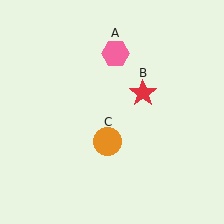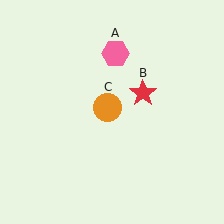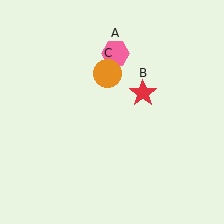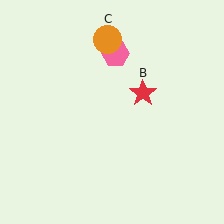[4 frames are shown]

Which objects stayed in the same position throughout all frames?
Pink hexagon (object A) and red star (object B) remained stationary.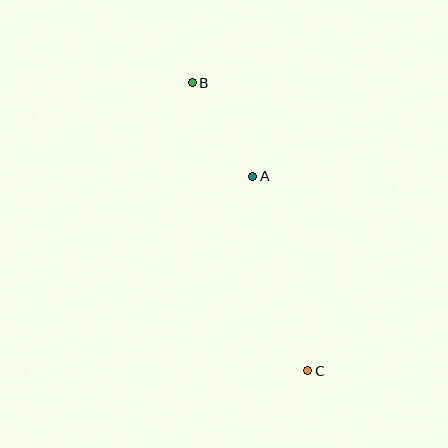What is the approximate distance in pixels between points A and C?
The distance between A and C is approximately 202 pixels.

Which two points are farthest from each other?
Points B and C are farthest from each other.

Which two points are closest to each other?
Points A and B are closest to each other.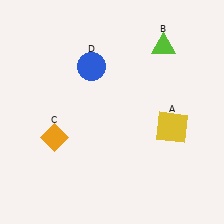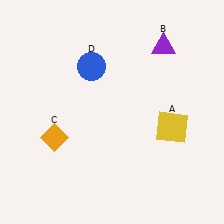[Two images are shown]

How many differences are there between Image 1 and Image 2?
There is 1 difference between the two images.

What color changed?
The triangle (B) changed from lime in Image 1 to purple in Image 2.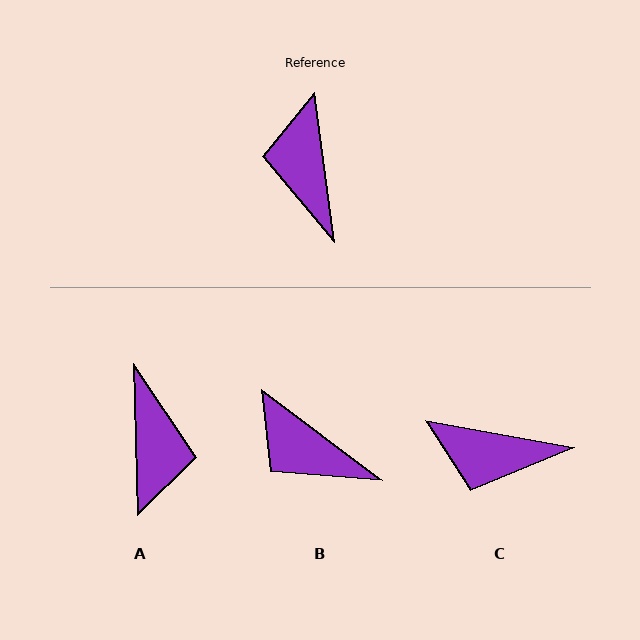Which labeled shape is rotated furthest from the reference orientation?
A, about 174 degrees away.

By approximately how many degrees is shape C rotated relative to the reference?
Approximately 72 degrees counter-clockwise.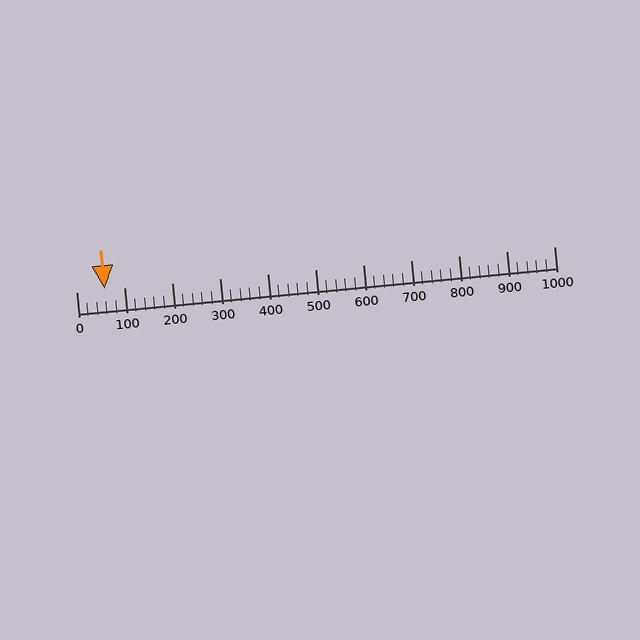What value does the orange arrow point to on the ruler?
The orange arrow points to approximately 60.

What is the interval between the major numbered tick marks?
The major tick marks are spaced 100 units apart.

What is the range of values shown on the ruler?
The ruler shows values from 0 to 1000.